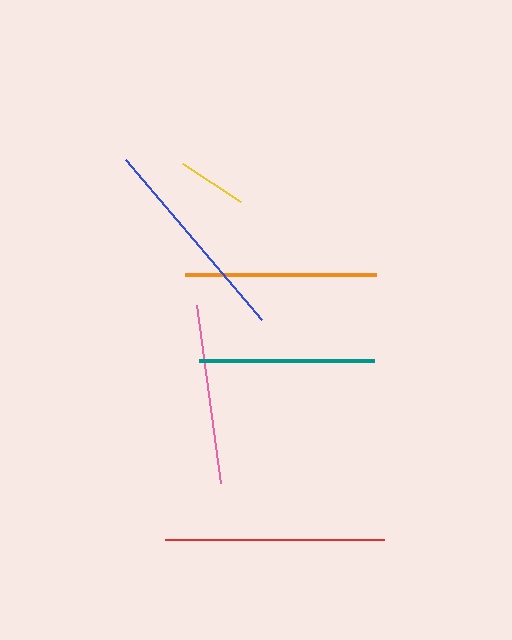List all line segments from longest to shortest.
From longest to shortest: red, blue, orange, pink, teal, yellow.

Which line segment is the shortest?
The yellow line is the shortest at approximately 69 pixels.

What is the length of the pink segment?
The pink segment is approximately 179 pixels long.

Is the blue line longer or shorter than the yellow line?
The blue line is longer than the yellow line.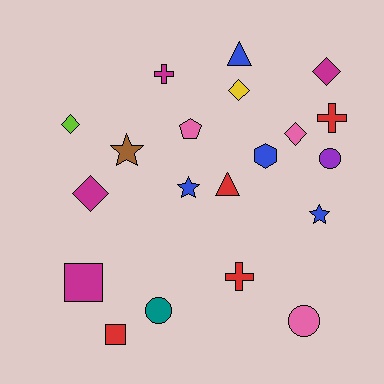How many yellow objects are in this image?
There is 1 yellow object.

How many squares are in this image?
There are 2 squares.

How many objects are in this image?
There are 20 objects.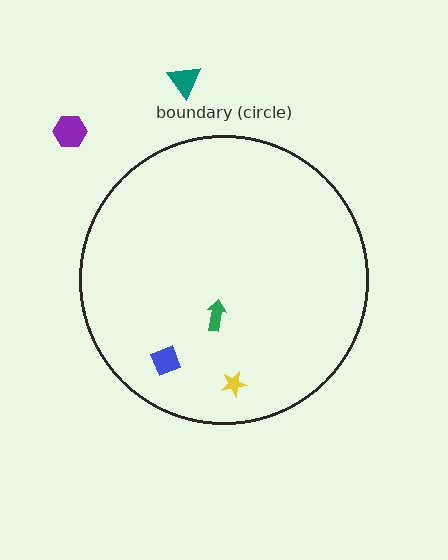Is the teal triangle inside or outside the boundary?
Outside.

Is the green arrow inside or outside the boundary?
Inside.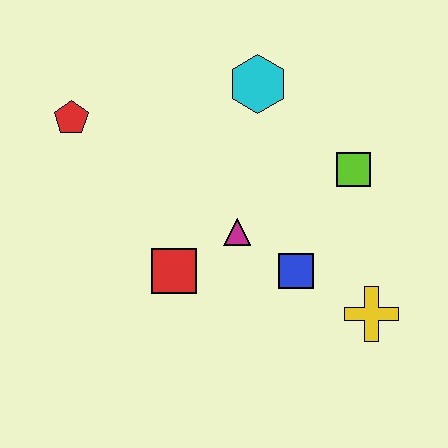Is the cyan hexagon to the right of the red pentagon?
Yes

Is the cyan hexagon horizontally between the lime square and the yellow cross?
No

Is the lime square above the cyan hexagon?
No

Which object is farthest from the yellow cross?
The red pentagon is farthest from the yellow cross.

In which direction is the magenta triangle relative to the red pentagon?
The magenta triangle is to the right of the red pentagon.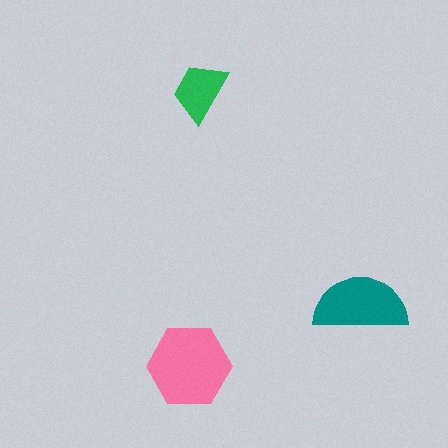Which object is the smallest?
The green trapezoid.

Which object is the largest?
The pink hexagon.